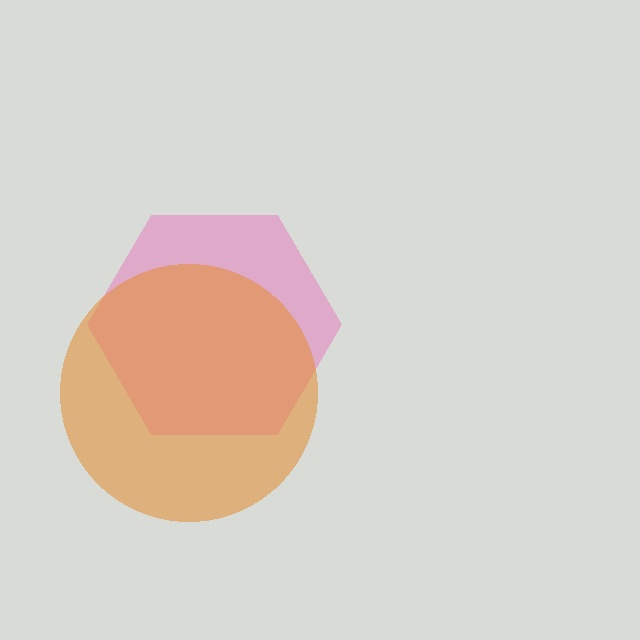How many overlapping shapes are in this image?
There are 2 overlapping shapes in the image.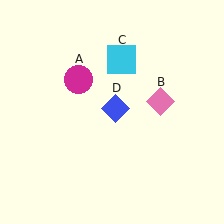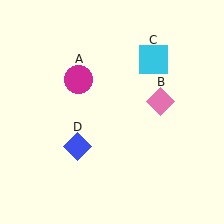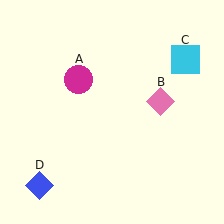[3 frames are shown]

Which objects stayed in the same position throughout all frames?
Magenta circle (object A) and pink diamond (object B) remained stationary.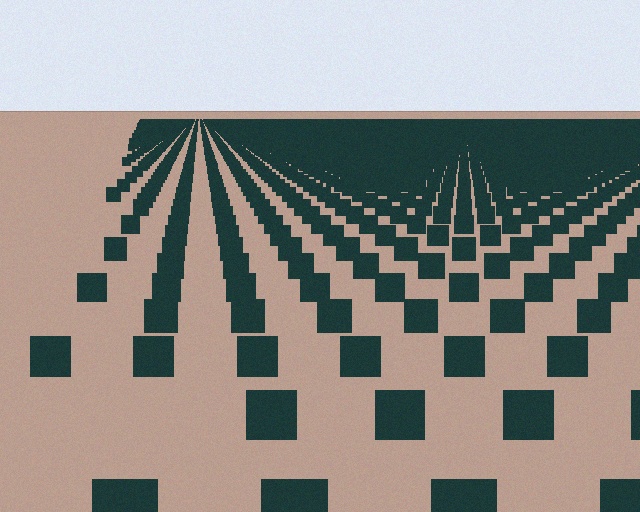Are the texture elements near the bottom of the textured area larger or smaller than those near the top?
Larger. Near the bottom, elements are closer to the viewer and appear at a bigger on-screen size.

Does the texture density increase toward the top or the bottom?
Density increases toward the top.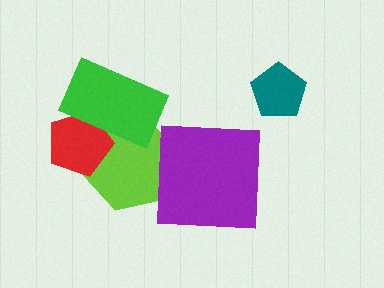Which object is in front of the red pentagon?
The green rectangle is in front of the red pentagon.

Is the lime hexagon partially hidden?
Yes, it is partially covered by another shape.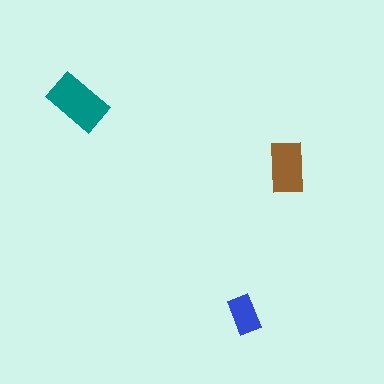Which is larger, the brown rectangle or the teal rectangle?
The teal one.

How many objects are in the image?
There are 3 objects in the image.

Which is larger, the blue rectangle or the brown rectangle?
The brown one.